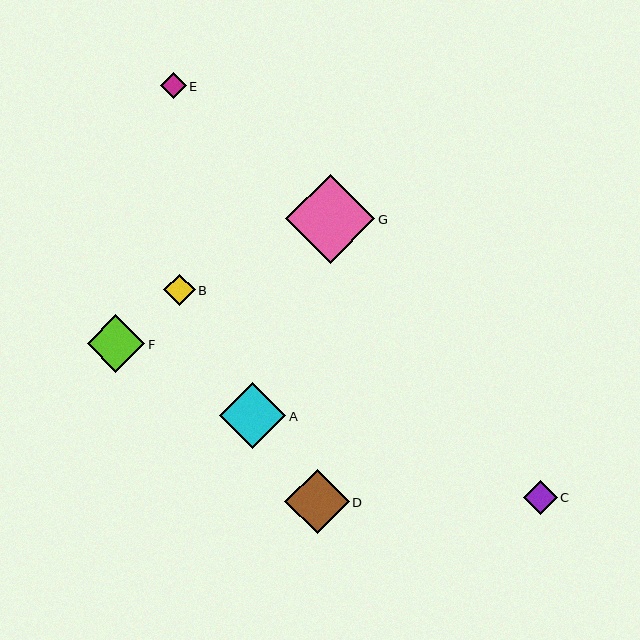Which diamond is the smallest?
Diamond E is the smallest with a size of approximately 26 pixels.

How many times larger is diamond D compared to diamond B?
Diamond D is approximately 2.1 times the size of diamond B.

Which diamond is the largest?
Diamond G is the largest with a size of approximately 89 pixels.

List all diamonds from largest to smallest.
From largest to smallest: G, A, D, F, C, B, E.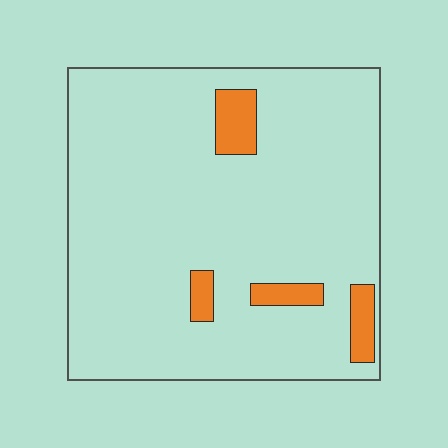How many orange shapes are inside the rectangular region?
4.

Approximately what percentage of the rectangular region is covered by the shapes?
Approximately 10%.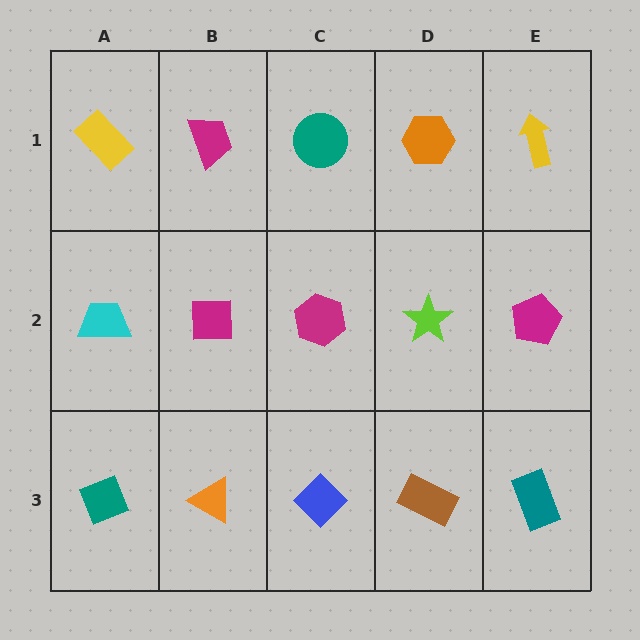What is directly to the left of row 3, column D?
A blue diamond.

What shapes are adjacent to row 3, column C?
A magenta hexagon (row 2, column C), an orange triangle (row 3, column B), a brown rectangle (row 3, column D).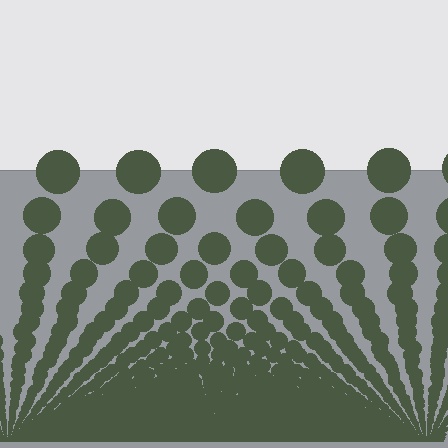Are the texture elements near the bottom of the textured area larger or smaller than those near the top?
Smaller. The gradient is inverted — elements near the bottom are smaller and denser.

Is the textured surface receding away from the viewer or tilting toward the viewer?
The surface appears to tilt toward the viewer. Texture elements get larger and sparser toward the top.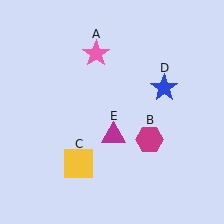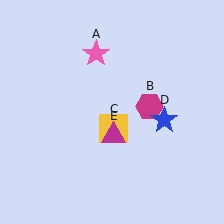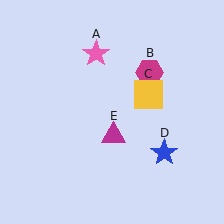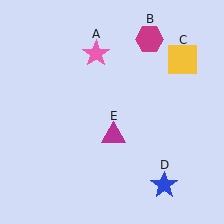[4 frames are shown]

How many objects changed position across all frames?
3 objects changed position: magenta hexagon (object B), yellow square (object C), blue star (object D).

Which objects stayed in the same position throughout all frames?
Pink star (object A) and magenta triangle (object E) remained stationary.